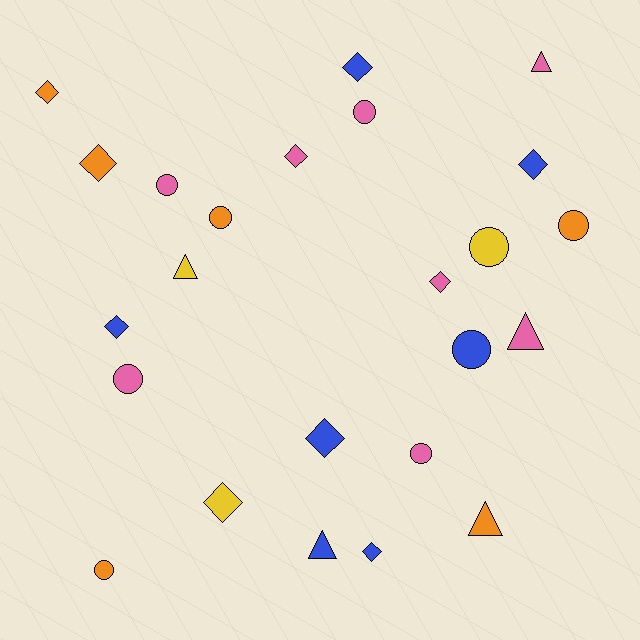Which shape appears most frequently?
Diamond, with 10 objects.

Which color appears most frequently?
Pink, with 8 objects.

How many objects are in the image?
There are 24 objects.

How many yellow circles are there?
There is 1 yellow circle.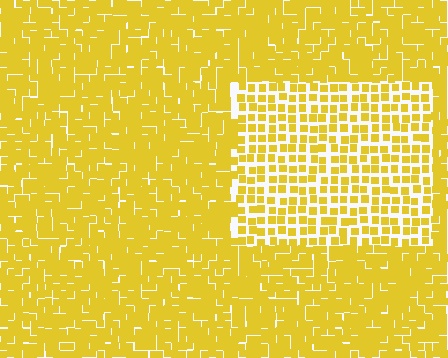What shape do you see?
I see a rectangle.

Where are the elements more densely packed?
The elements are more densely packed outside the rectangle boundary.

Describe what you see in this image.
The image contains small yellow elements arranged at two different densities. A rectangle-shaped region is visible where the elements are less densely packed than the surrounding area.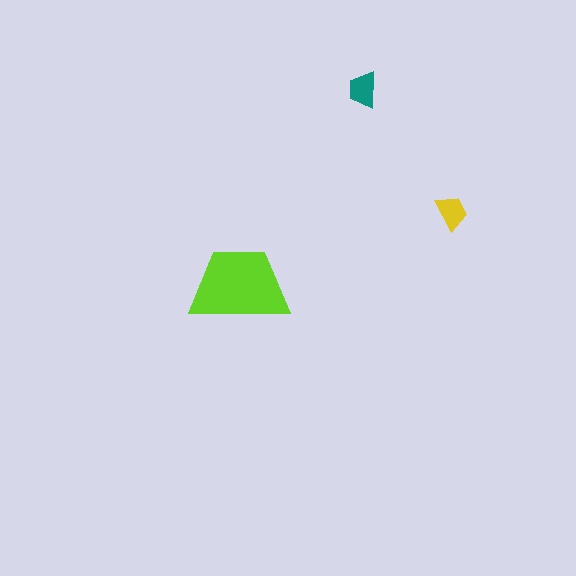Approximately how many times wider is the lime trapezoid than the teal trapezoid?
About 2.5 times wider.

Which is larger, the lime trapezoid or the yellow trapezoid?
The lime one.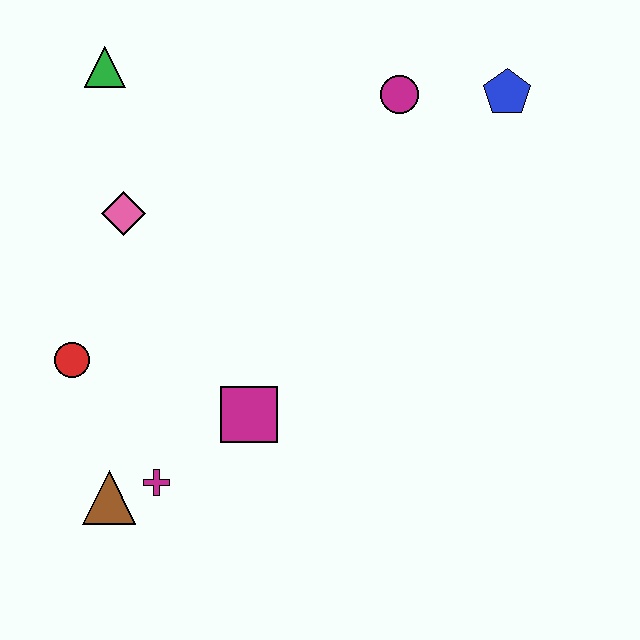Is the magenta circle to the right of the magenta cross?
Yes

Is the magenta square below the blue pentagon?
Yes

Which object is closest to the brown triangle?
The magenta cross is closest to the brown triangle.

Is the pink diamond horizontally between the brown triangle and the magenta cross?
Yes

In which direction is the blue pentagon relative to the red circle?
The blue pentagon is to the right of the red circle.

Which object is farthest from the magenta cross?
The blue pentagon is farthest from the magenta cross.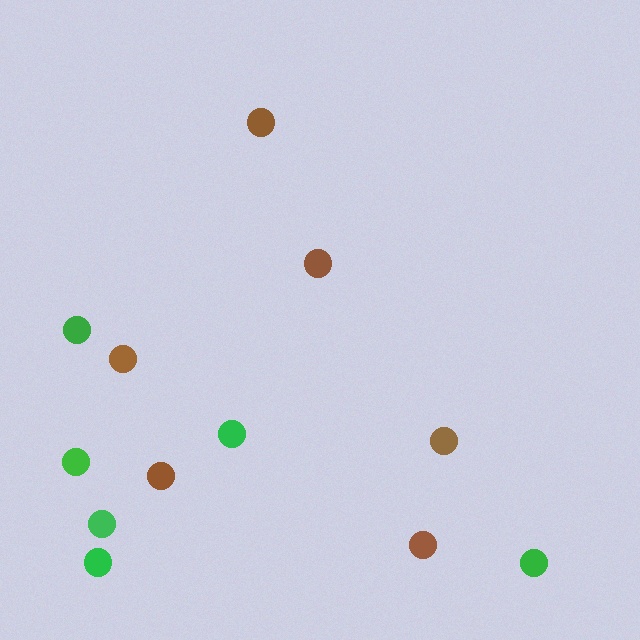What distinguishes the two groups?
There are 2 groups: one group of brown circles (6) and one group of green circles (6).